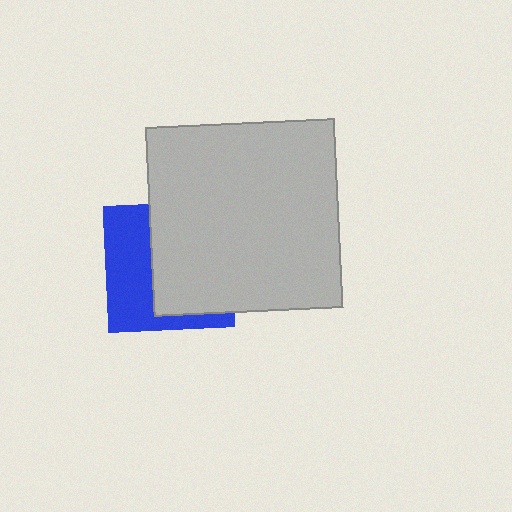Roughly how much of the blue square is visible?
A small part of it is visible (roughly 44%).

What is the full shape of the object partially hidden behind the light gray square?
The partially hidden object is a blue square.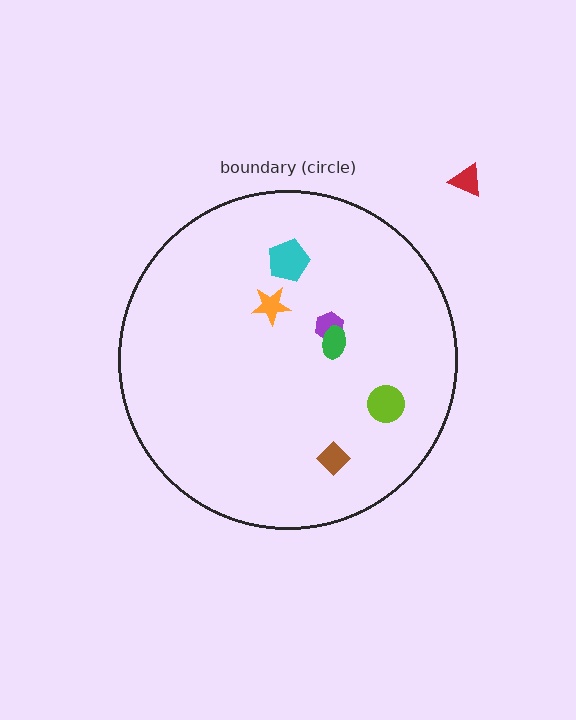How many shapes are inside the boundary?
6 inside, 1 outside.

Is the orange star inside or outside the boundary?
Inside.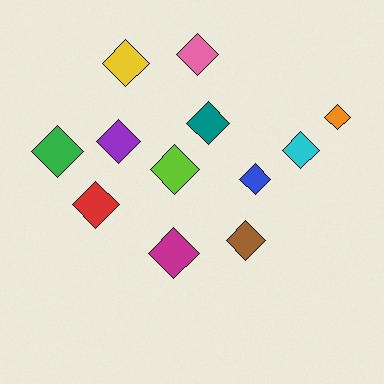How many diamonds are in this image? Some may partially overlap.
There are 12 diamonds.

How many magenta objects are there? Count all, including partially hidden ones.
There is 1 magenta object.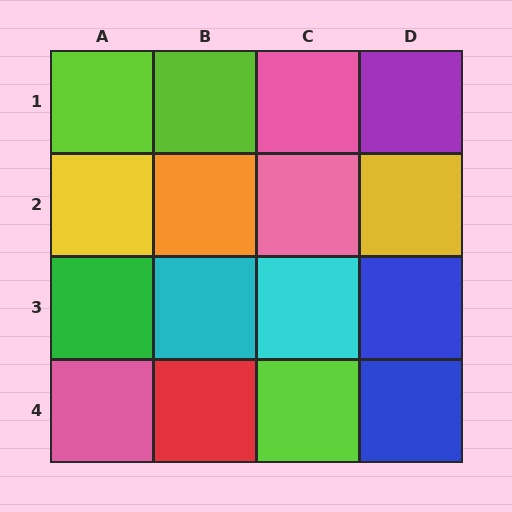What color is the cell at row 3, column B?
Cyan.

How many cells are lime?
3 cells are lime.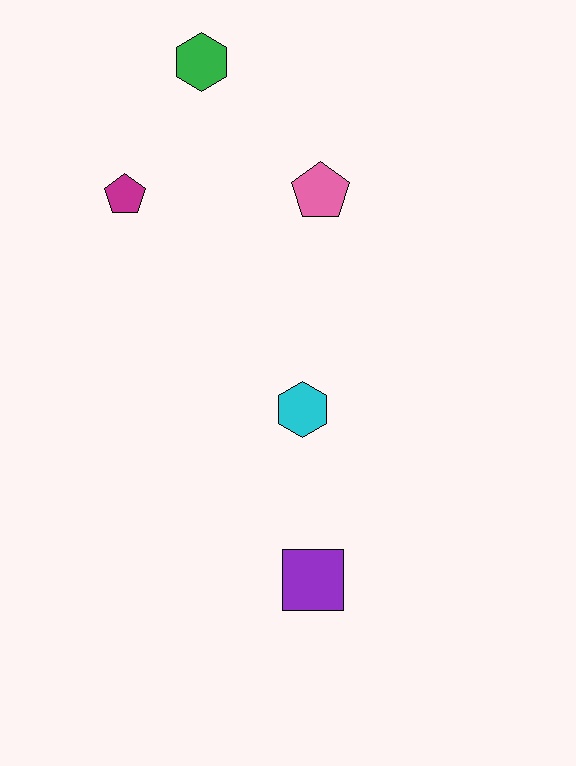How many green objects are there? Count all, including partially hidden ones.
There is 1 green object.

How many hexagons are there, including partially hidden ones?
There are 2 hexagons.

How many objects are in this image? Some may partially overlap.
There are 5 objects.